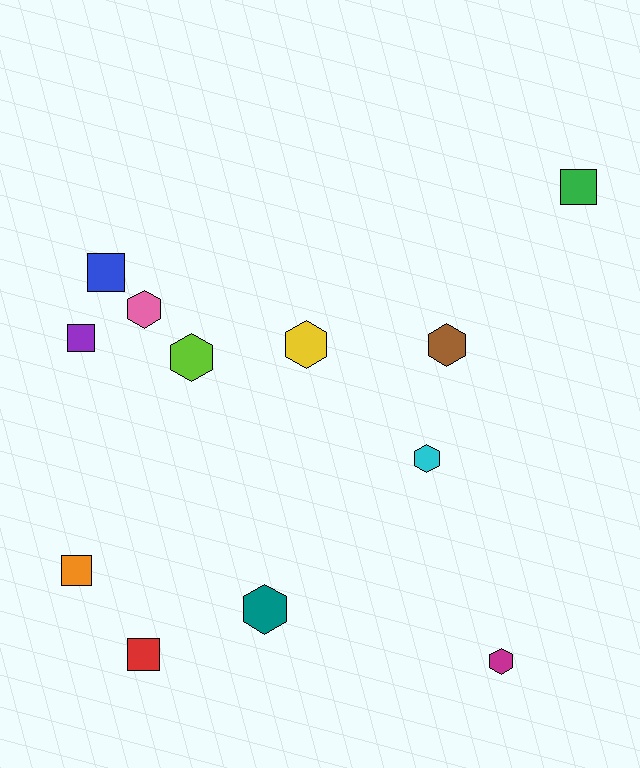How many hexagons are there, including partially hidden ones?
There are 7 hexagons.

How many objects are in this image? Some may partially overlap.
There are 12 objects.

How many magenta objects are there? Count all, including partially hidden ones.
There is 1 magenta object.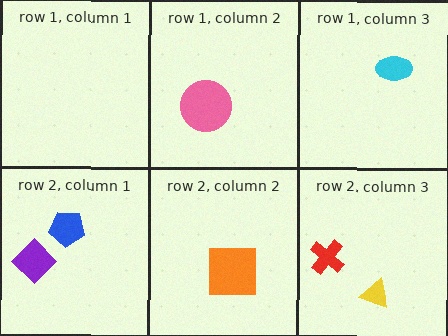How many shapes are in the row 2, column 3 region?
2.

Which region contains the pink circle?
The row 1, column 2 region.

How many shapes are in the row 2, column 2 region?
1.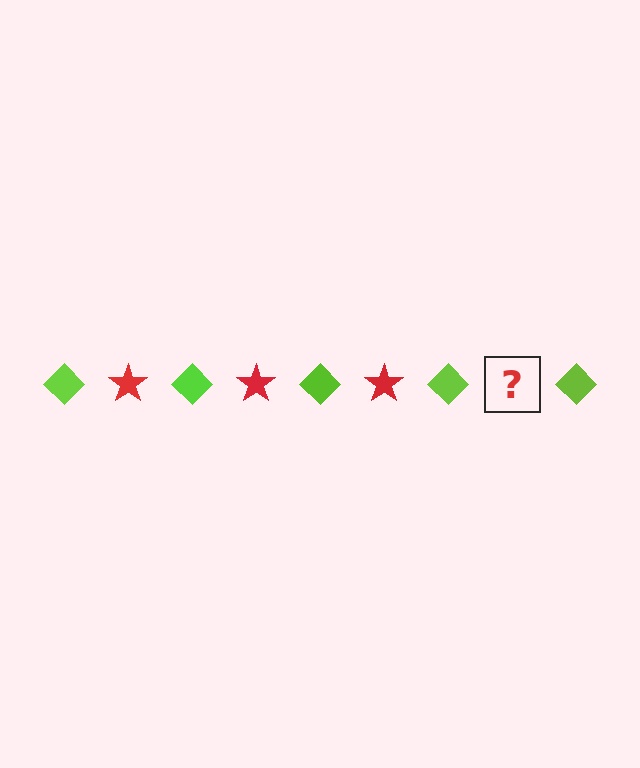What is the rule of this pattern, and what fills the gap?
The rule is that the pattern alternates between lime diamond and red star. The gap should be filled with a red star.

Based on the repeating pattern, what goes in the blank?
The blank should be a red star.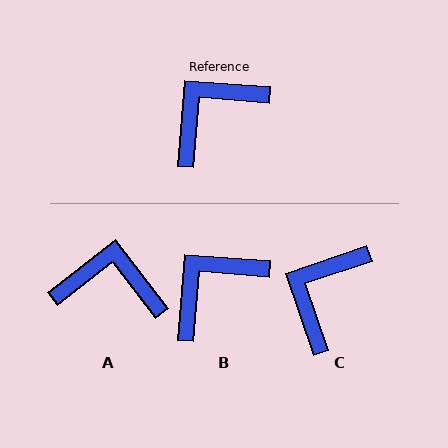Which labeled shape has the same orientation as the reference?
B.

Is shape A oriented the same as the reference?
No, it is off by about 48 degrees.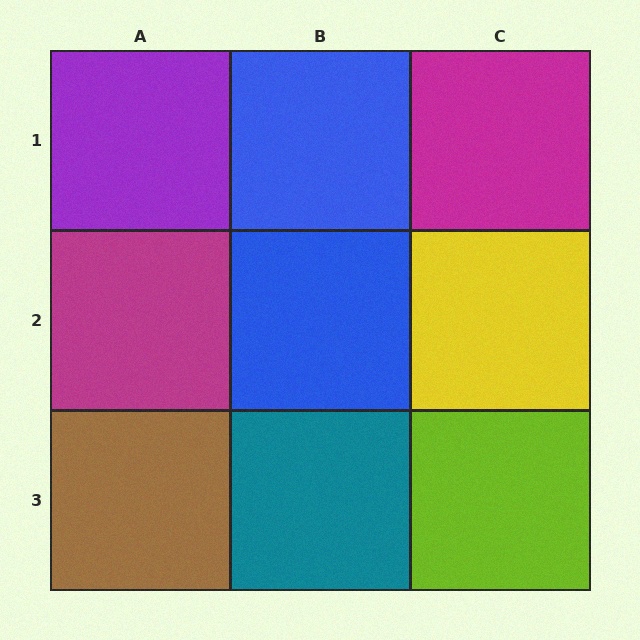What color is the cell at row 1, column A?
Purple.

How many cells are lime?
1 cell is lime.